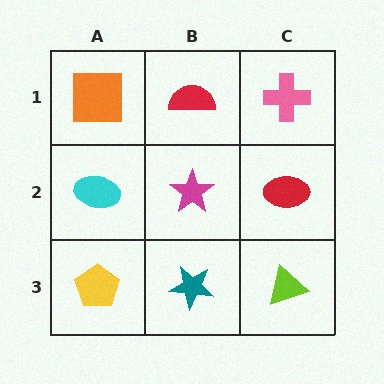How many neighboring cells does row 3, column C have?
2.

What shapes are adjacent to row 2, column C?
A pink cross (row 1, column C), a lime triangle (row 3, column C), a magenta star (row 2, column B).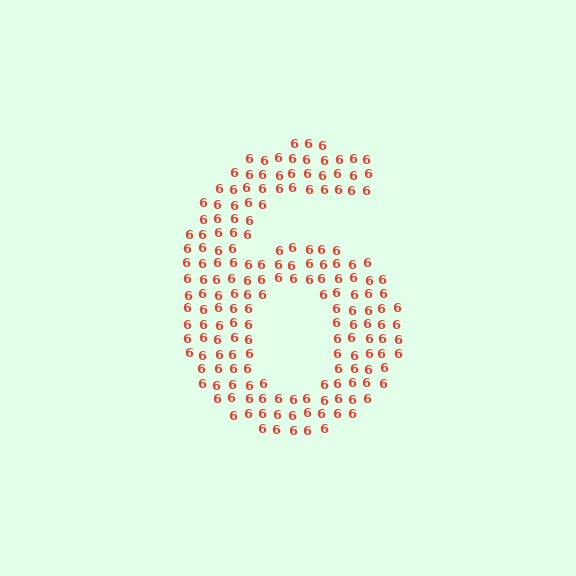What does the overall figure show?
The overall figure shows the digit 6.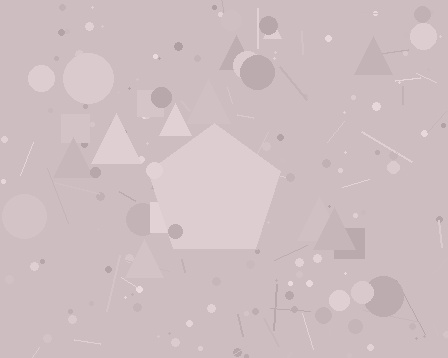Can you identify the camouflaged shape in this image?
The camouflaged shape is a pentagon.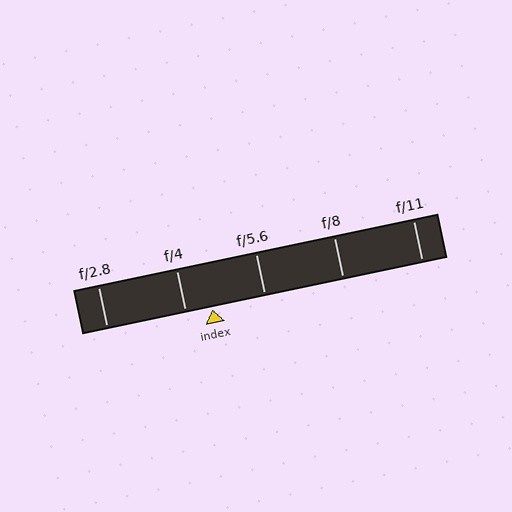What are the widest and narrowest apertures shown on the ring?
The widest aperture shown is f/2.8 and the narrowest is f/11.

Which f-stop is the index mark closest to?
The index mark is closest to f/4.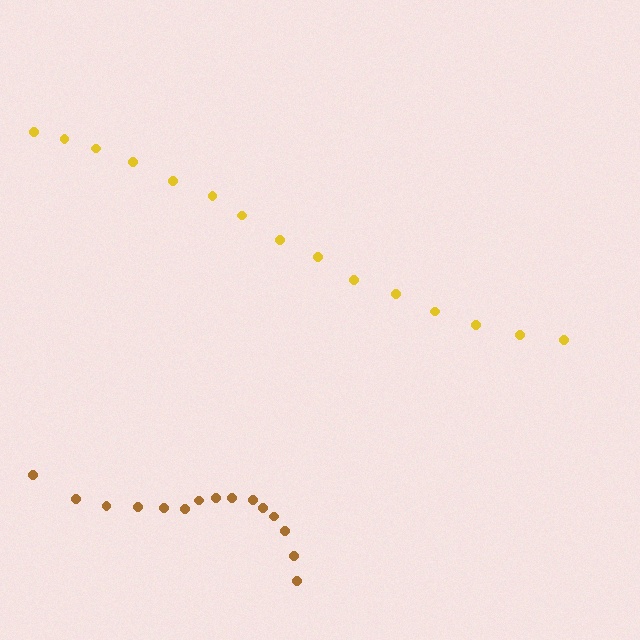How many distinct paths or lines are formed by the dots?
There are 2 distinct paths.